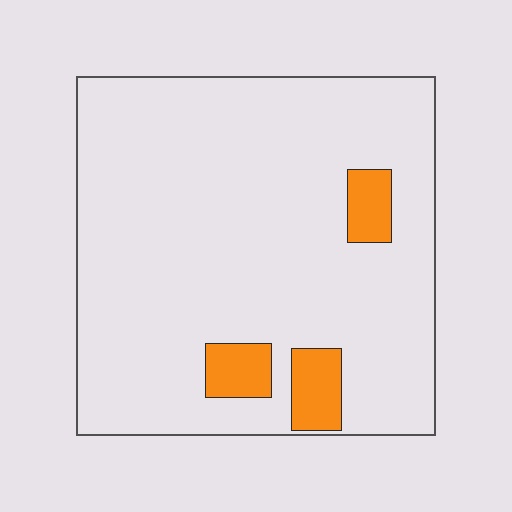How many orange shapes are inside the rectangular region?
3.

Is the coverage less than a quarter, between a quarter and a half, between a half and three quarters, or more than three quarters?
Less than a quarter.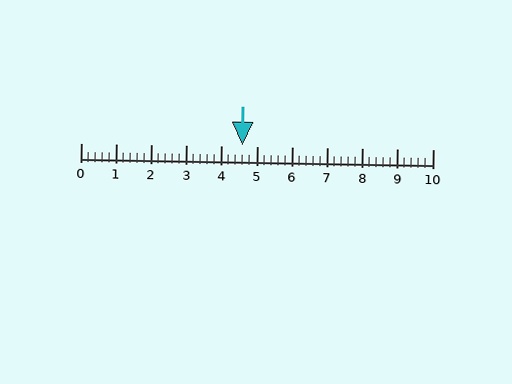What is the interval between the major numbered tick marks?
The major tick marks are spaced 1 units apart.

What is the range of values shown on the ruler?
The ruler shows values from 0 to 10.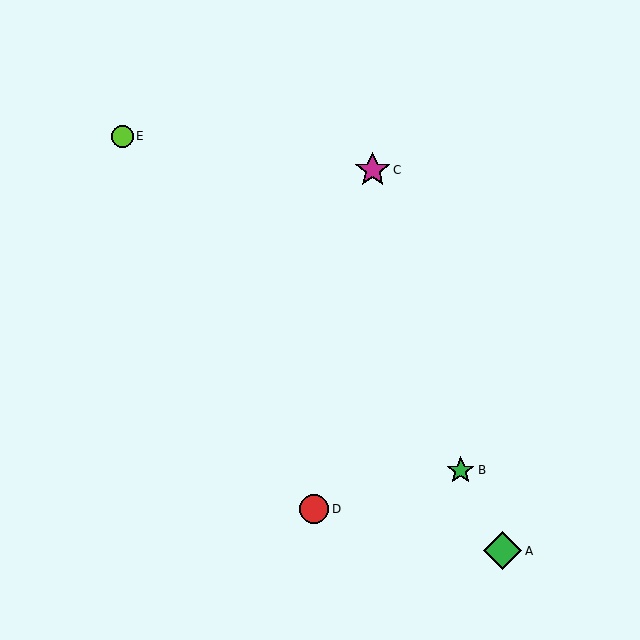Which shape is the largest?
The green diamond (labeled A) is the largest.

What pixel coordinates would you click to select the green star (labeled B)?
Click at (461, 470) to select the green star B.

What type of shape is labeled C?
Shape C is a magenta star.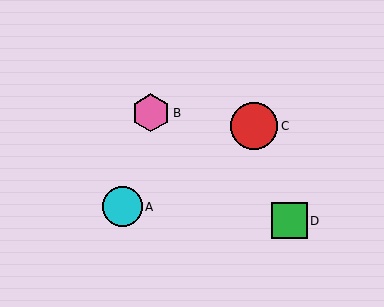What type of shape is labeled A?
Shape A is a cyan circle.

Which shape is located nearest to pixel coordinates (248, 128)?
The red circle (labeled C) at (254, 126) is nearest to that location.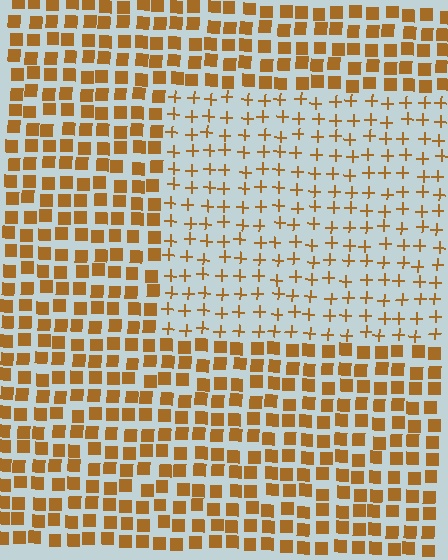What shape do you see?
I see a rectangle.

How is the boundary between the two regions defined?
The boundary is defined by a change in element shape: plus signs inside vs. squares outside. All elements share the same color and spacing.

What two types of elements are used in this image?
The image uses plus signs inside the rectangle region and squares outside it.